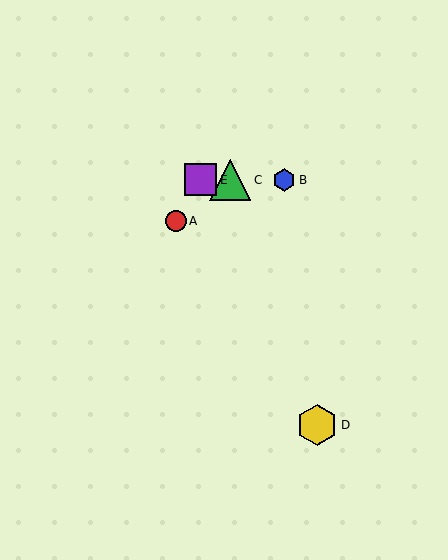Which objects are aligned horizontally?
Objects B, C, E are aligned horizontally.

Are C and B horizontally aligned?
Yes, both are at y≈180.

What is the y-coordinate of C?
Object C is at y≈180.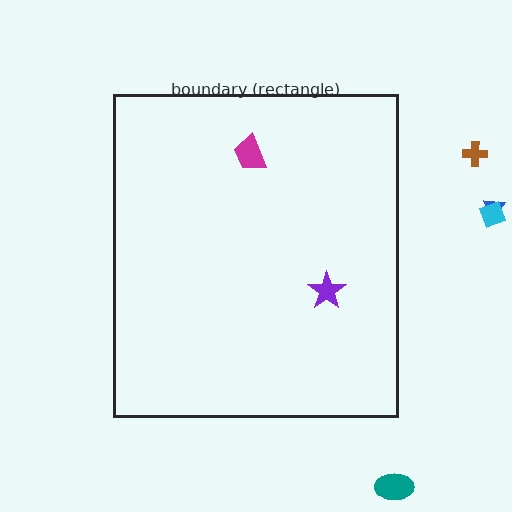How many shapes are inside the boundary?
2 inside, 4 outside.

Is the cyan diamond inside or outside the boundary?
Outside.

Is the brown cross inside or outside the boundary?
Outside.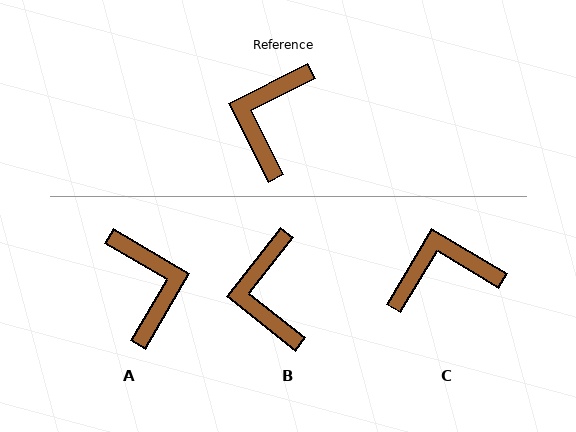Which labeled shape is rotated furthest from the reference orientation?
A, about 147 degrees away.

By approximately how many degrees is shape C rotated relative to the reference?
Approximately 58 degrees clockwise.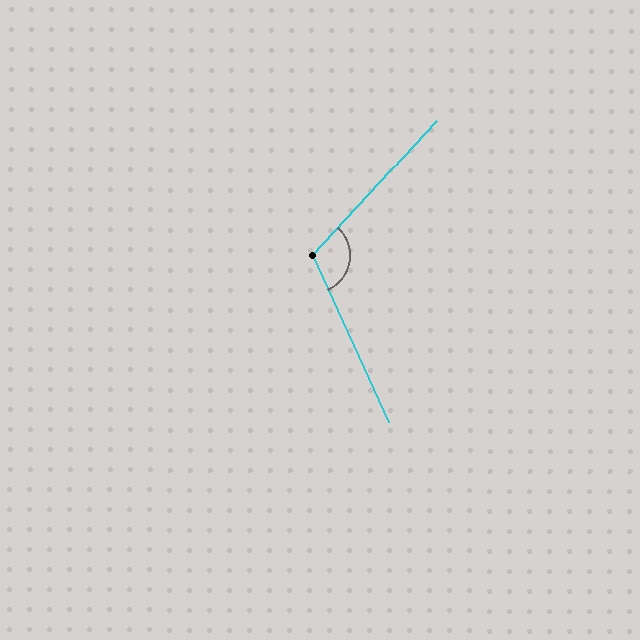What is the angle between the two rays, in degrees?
Approximately 113 degrees.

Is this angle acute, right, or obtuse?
It is obtuse.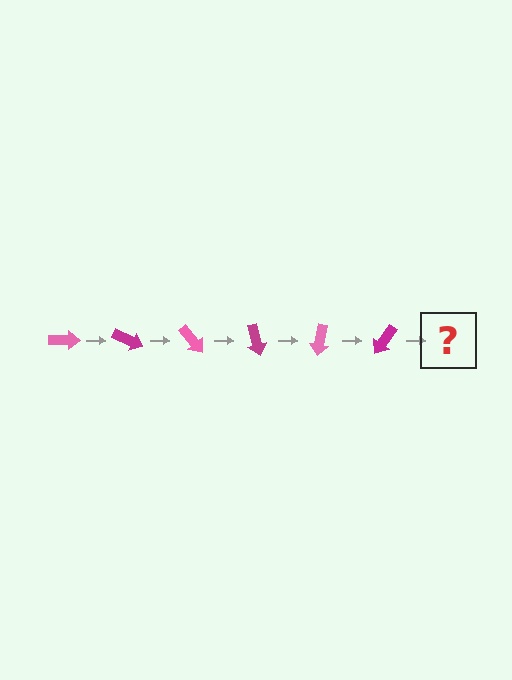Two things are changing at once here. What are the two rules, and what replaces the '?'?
The two rules are that it rotates 25 degrees each step and the color cycles through pink and magenta. The '?' should be a pink arrow, rotated 150 degrees from the start.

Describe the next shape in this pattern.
It should be a pink arrow, rotated 150 degrees from the start.